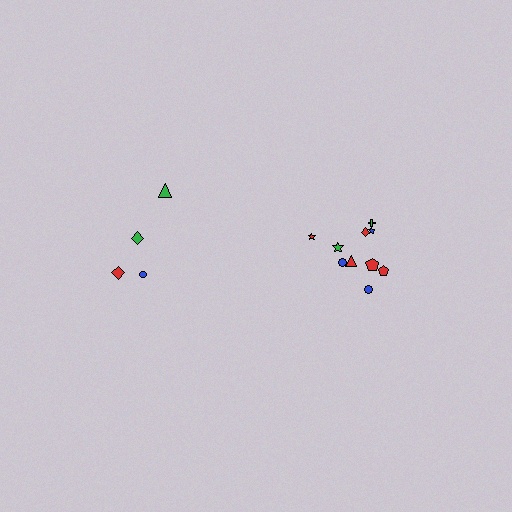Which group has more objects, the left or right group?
The right group.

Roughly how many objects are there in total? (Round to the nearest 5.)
Roughly 15 objects in total.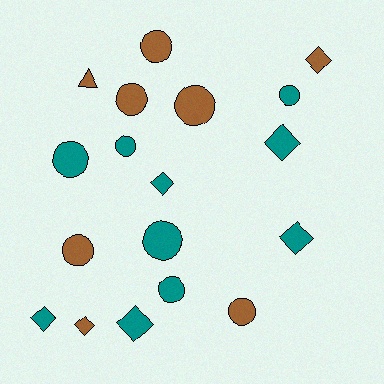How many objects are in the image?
There are 18 objects.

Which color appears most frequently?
Teal, with 10 objects.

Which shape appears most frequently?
Circle, with 10 objects.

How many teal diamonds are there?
There are 5 teal diamonds.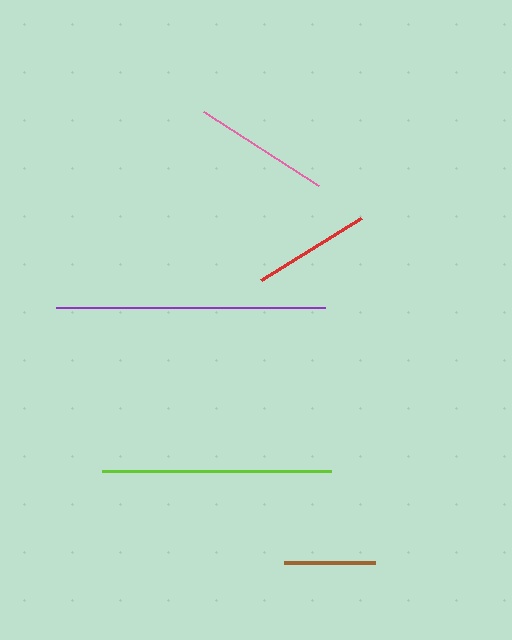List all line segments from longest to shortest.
From longest to shortest: purple, lime, pink, red, brown.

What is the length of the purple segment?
The purple segment is approximately 269 pixels long.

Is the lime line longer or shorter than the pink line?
The lime line is longer than the pink line.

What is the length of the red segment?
The red segment is approximately 118 pixels long.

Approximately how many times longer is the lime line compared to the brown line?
The lime line is approximately 2.5 times the length of the brown line.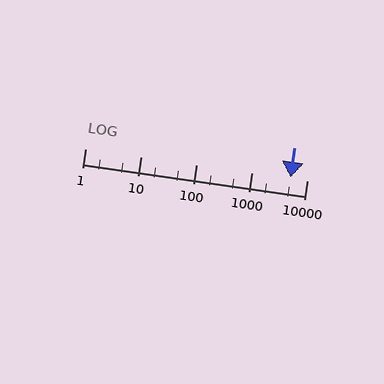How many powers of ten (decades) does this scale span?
The scale spans 4 decades, from 1 to 10000.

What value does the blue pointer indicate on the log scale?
The pointer indicates approximately 5100.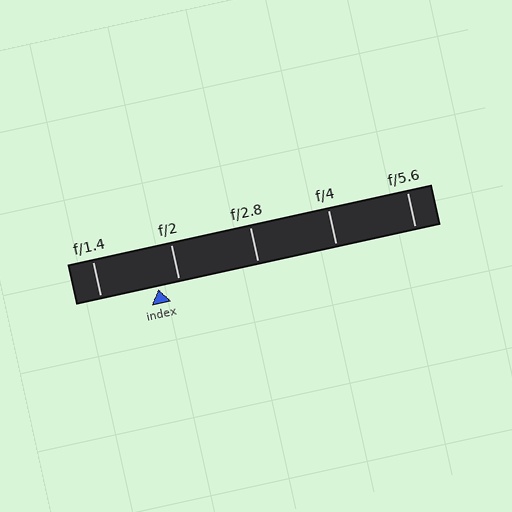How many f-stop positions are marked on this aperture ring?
There are 5 f-stop positions marked.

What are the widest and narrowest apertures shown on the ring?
The widest aperture shown is f/1.4 and the narrowest is f/5.6.